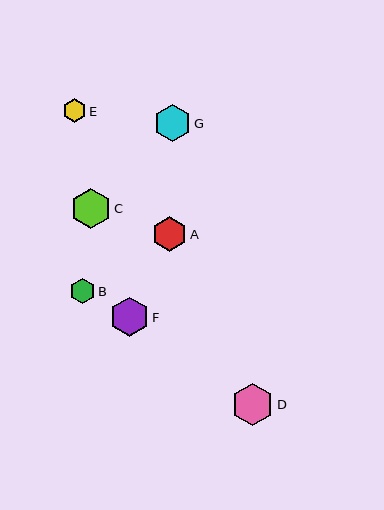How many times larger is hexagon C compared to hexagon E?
Hexagon C is approximately 1.7 times the size of hexagon E.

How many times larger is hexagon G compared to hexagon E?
Hexagon G is approximately 1.6 times the size of hexagon E.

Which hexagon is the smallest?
Hexagon E is the smallest with a size of approximately 24 pixels.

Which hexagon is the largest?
Hexagon D is the largest with a size of approximately 42 pixels.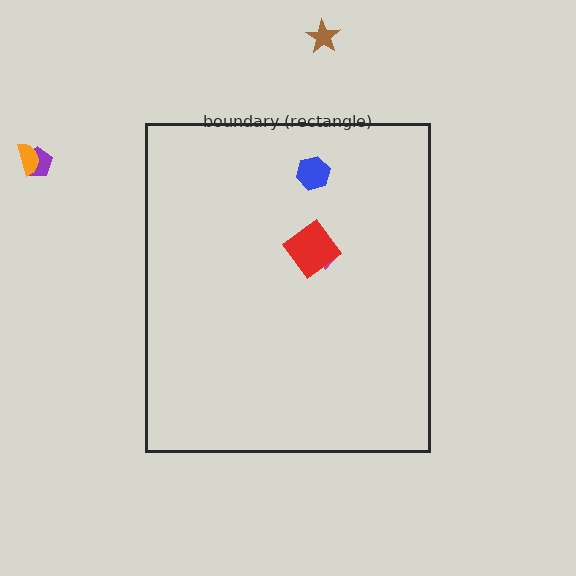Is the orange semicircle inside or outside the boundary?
Outside.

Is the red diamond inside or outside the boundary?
Inside.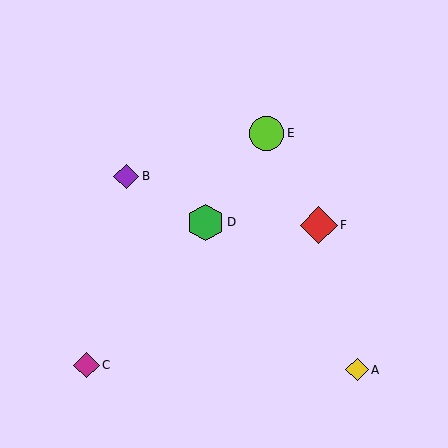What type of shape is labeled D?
Shape D is a green hexagon.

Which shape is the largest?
The red diamond (labeled F) is the largest.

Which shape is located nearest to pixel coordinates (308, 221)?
The red diamond (labeled F) at (319, 225) is nearest to that location.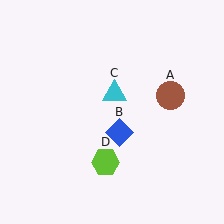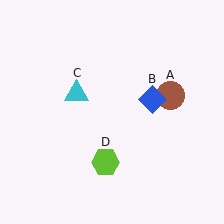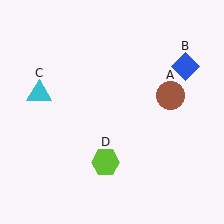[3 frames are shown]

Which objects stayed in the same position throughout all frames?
Brown circle (object A) and lime hexagon (object D) remained stationary.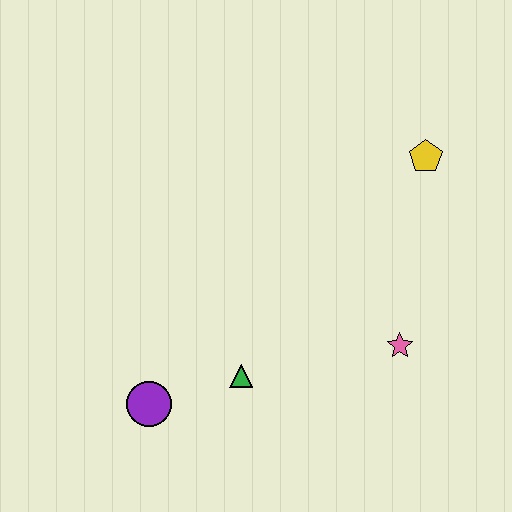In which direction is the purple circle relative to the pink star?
The purple circle is to the left of the pink star.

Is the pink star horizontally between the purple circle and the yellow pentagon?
Yes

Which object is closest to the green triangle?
The purple circle is closest to the green triangle.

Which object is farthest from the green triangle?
The yellow pentagon is farthest from the green triangle.